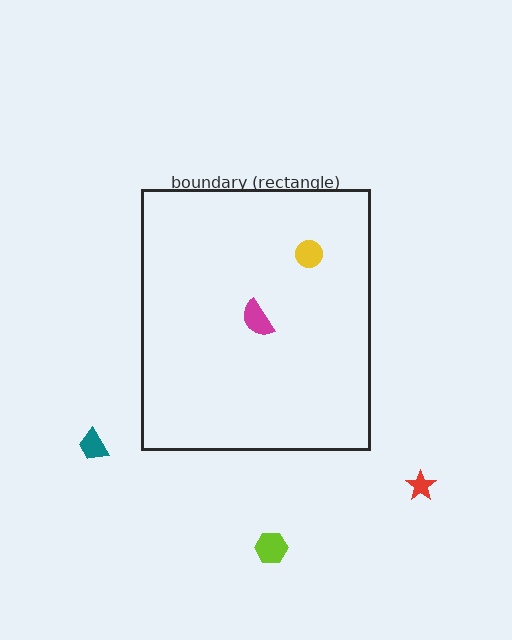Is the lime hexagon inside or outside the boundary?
Outside.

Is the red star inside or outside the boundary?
Outside.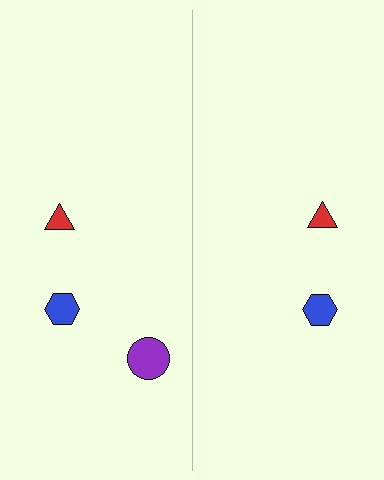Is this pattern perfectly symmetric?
No, the pattern is not perfectly symmetric. A purple circle is missing from the right side.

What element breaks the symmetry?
A purple circle is missing from the right side.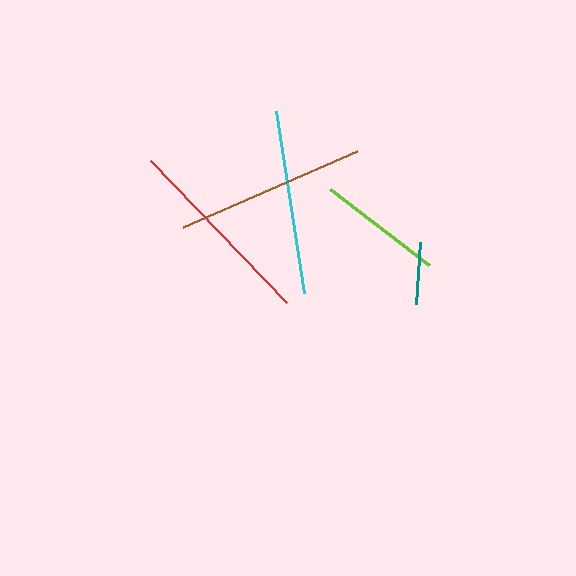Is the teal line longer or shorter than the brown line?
The brown line is longer than the teal line.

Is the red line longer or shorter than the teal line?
The red line is longer than the teal line.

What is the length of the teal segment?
The teal segment is approximately 62 pixels long.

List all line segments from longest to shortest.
From longest to shortest: red, brown, cyan, lime, teal.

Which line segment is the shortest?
The teal line is the shortest at approximately 62 pixels.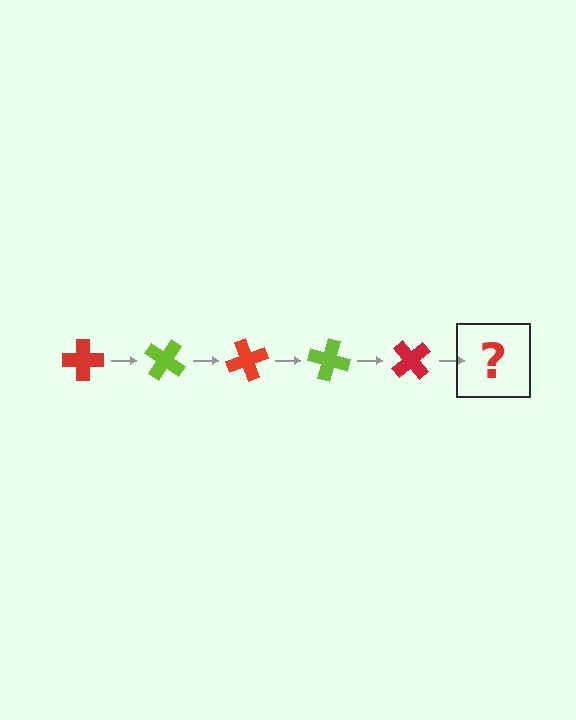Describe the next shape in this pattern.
It should be a lime cross, rotated 175 degrees from the start.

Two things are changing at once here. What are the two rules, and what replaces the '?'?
The two rules are that it rotates 35 degrees each step and the color cycles through red and lime. The '?' should be a lime cross, rotated 175 degrees from the start.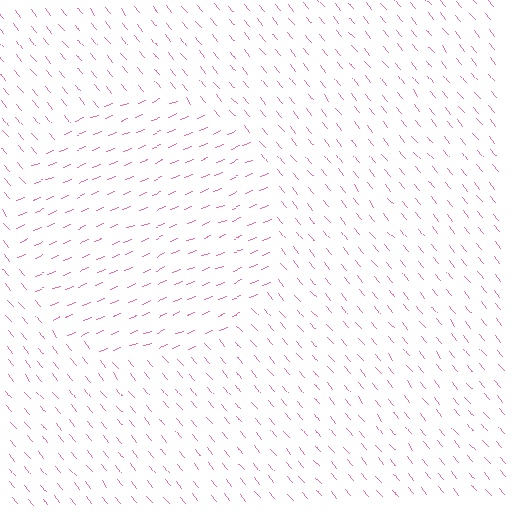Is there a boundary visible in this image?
Yes, there is a texture boundary formed by a change in line orientation.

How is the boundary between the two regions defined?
The boundary is defined purely by a change in line orientation (approximately 72 degrees difference). All lines are the same color and thickness.